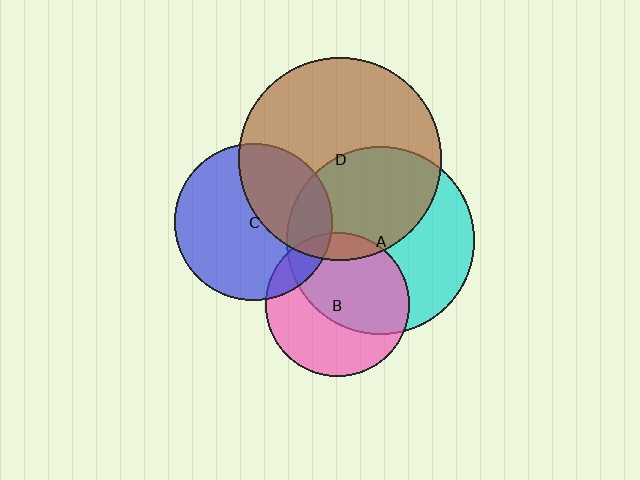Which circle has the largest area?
Circle D (brown).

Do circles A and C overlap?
Yes.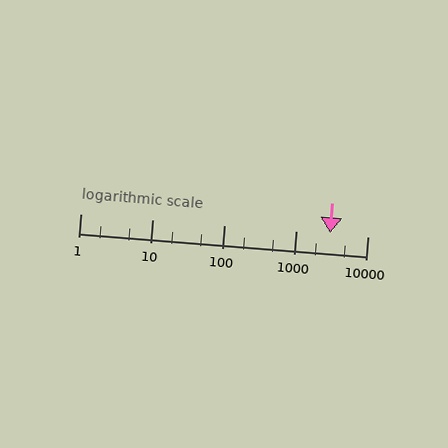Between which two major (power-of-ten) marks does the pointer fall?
The pointer is between 1000 and 10000.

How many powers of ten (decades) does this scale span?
The scale spans 4 decades, from 1 to 10000.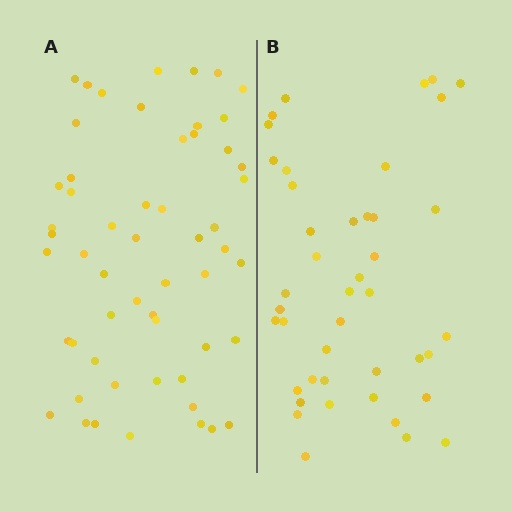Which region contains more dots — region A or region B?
Region A (the left region) has more dots.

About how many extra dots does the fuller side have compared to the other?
Region A has roughly 12 or so more dots than region B.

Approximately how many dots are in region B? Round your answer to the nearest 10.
About 40 dots. (The exact count is 43, which rounds to 40.)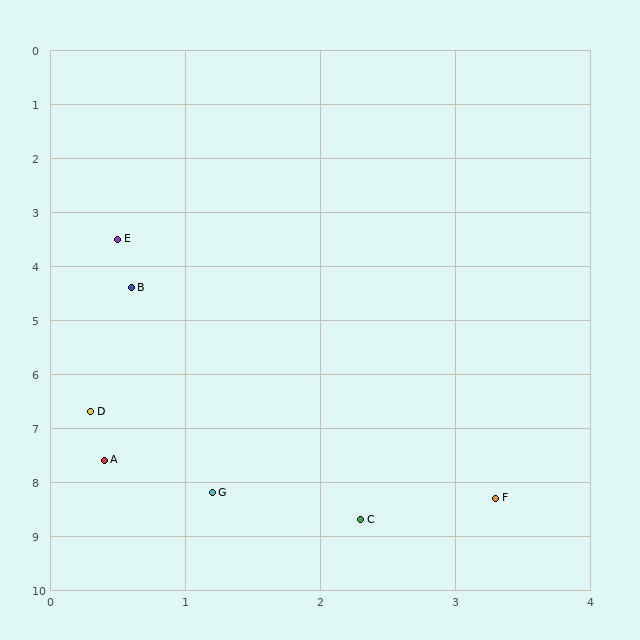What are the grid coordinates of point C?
Point C is at approximately (2.3, 8.7).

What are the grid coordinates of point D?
Point D is at approximately (0.3, 6.7).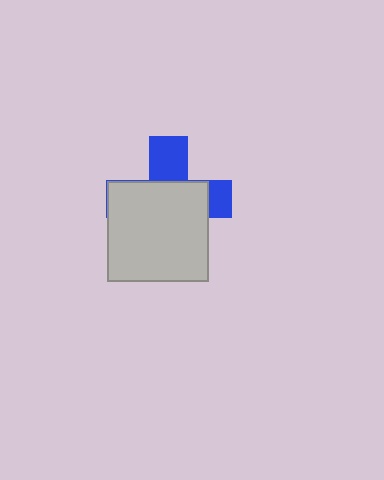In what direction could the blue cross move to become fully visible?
The blue cross could move up. That would shift it out from behind the light gray square entirely.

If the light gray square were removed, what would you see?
You would see the complete blue cross.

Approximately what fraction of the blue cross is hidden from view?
Roughly 66% of the blue cross is hidden behind the light gray square.